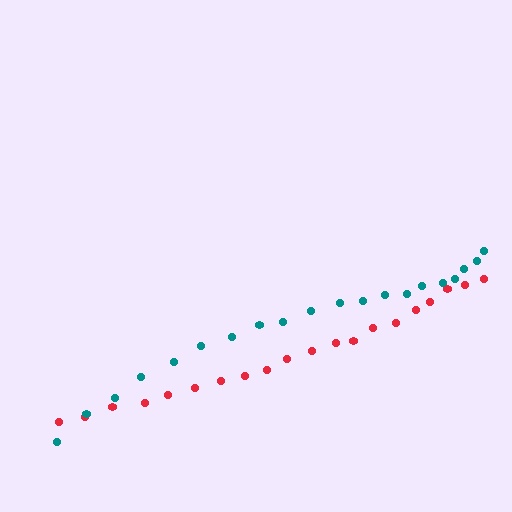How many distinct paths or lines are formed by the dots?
There are 2 distinct paths.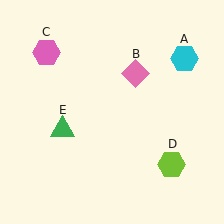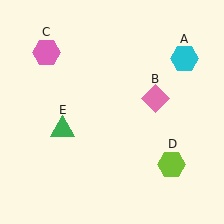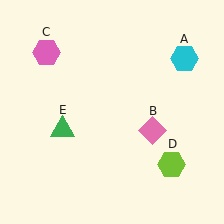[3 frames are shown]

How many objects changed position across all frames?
1 object changed position: pink diamond (object B).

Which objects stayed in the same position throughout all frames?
Cyan hexagon (object A) and pink hexagon (object C) and lime hexagon (object D) and green triangle (object E) remained stationary.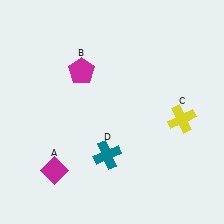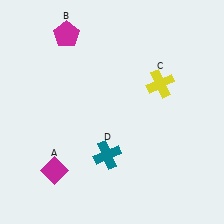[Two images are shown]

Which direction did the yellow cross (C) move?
The yellow cross (C) moved up.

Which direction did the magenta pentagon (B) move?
The magenta pentagon (B) moved up.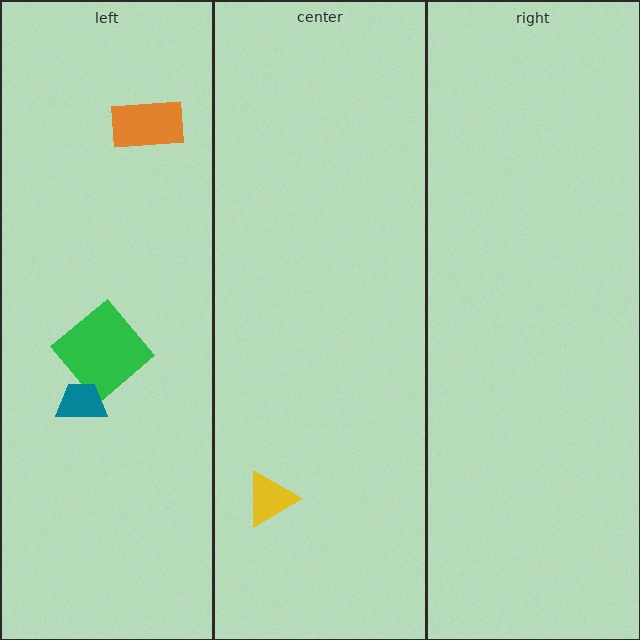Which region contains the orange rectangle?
The left region.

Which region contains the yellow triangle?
The center region.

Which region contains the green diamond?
The left region.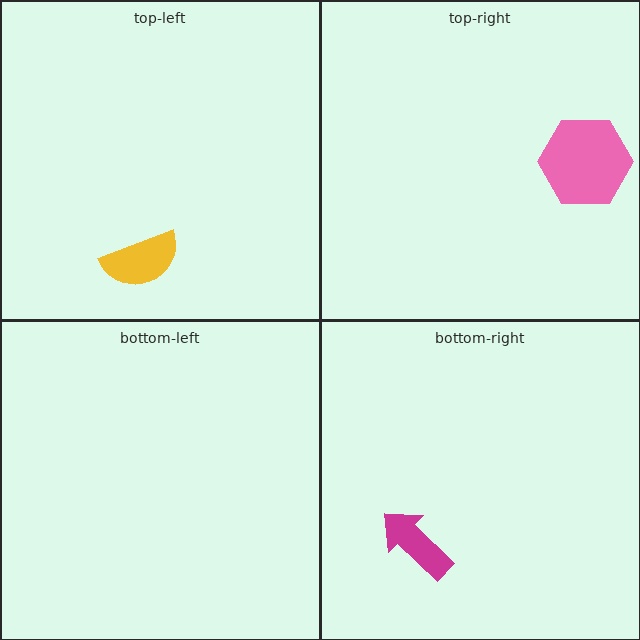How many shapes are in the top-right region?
1.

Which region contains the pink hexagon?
The top-right region.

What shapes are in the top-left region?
The yellow semicircle.